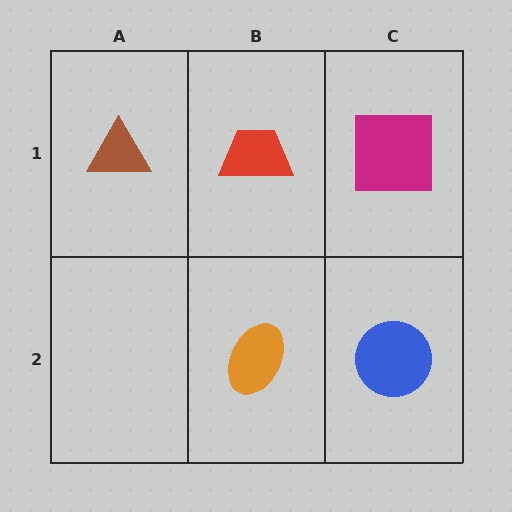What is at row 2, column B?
An orange ellipse.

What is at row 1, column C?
A magenta square.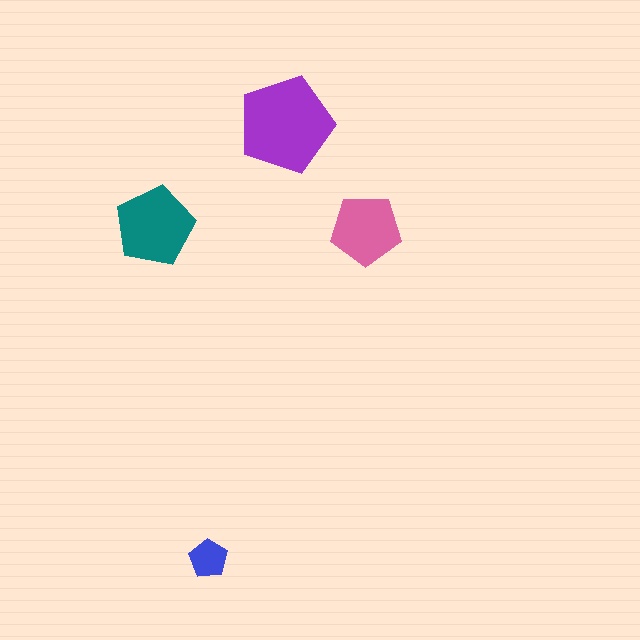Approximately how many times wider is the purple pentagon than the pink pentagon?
About 1.5 times wider.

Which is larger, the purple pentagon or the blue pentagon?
The purple one.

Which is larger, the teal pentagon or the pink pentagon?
The teal one.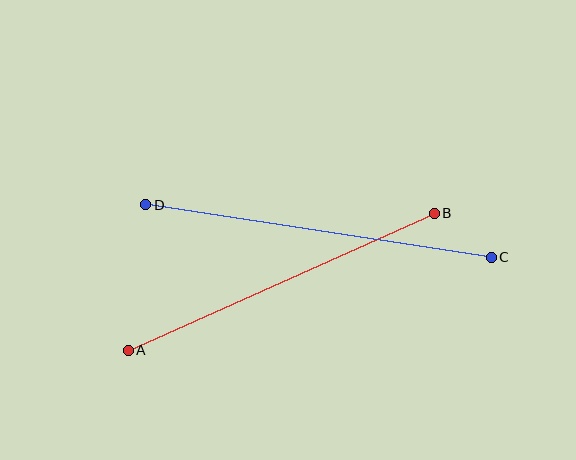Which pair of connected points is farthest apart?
Points C and D are farthest apart.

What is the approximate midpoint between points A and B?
The midpoint is at approximately (281, 282) pixels.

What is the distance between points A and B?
The distance is approximately 335 pixels.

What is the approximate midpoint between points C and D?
The midpoint is at approximately (319, 231) pixels.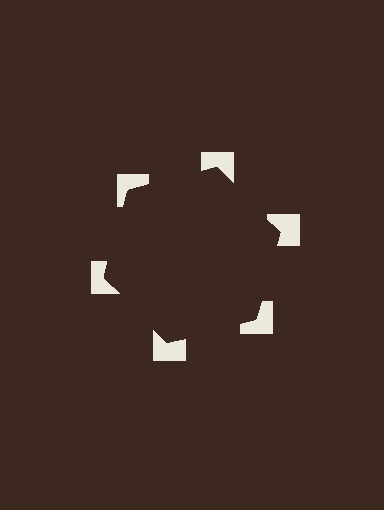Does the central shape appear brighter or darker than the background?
It typically appears slightly darker than the background, even though no actual brightness change is drawn.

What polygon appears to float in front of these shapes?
An illusory hexagon — its edges are inferred from the aligned wedge cuts in the notched squares, not physically drawn.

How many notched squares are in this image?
There are 6 — one at each vertex of the illusory hexagon.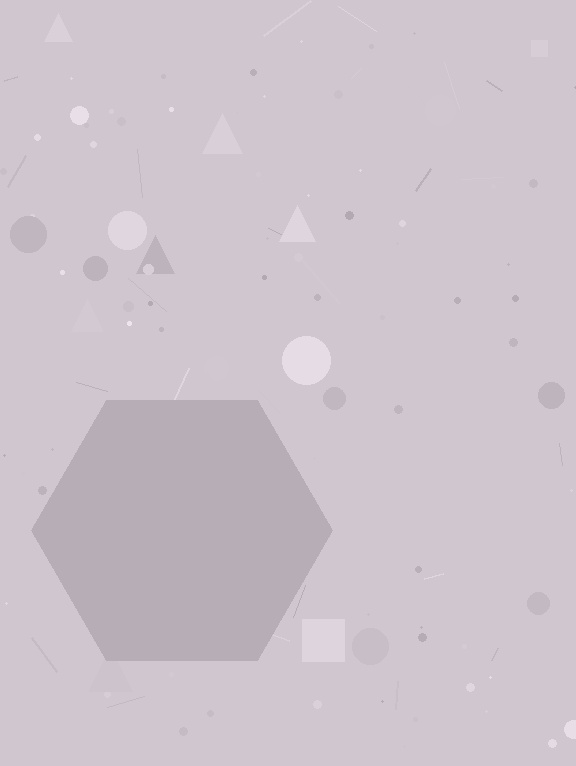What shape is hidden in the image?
A hexagon is hidden in the image.